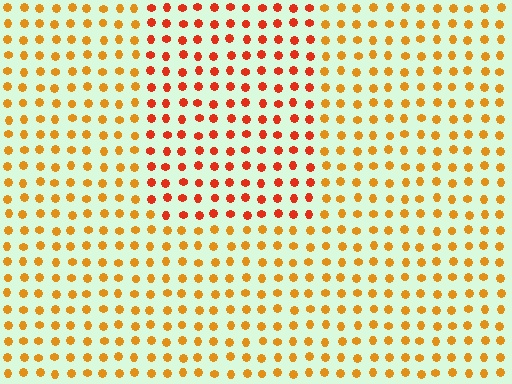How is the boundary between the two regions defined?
The boundary is defined purely by a slight shift in hue (about 29 degrees). Spacing, size, and orientation are identical on both sides.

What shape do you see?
I see a rectangle.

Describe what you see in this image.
The image is filled with small orange elements in a uniform arrangement. A rectangle-shaped region is visible where the elements are tinted to a slightly different hue, forming a subtle color boundary.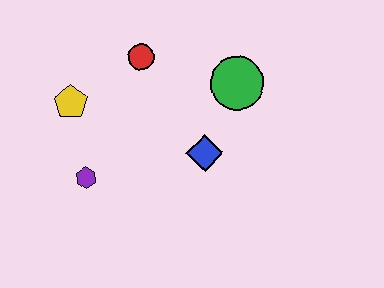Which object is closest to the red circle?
The yellow pentagon is closest to the red circle.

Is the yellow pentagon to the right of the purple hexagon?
No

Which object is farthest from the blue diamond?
The yellow pentagon is farthest from the blue diamond.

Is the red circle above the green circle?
Yes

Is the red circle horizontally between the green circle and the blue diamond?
No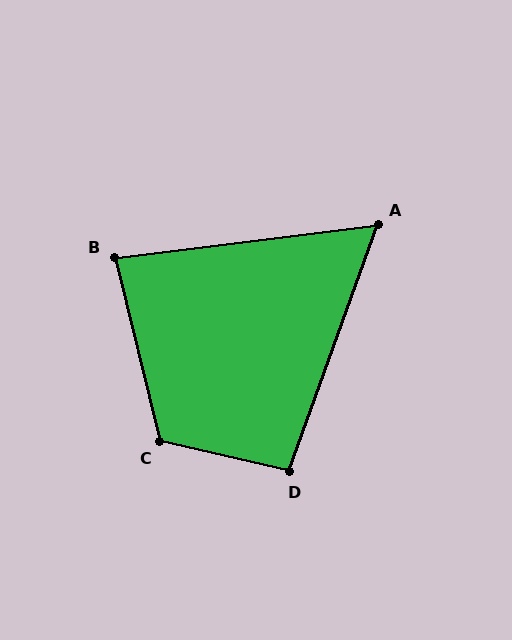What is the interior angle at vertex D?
Approximately 97 degrees (obtuse).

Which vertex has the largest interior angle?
C, at approximately 117 degrees.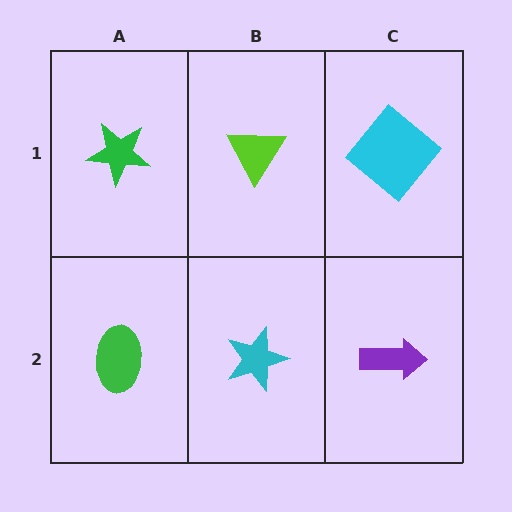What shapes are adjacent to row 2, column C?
A cyan diamond (row 1, column C), a cyan star (row 2, column B).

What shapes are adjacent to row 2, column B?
A lime triangle (row 1, column B), a green ellipse (row 2, column A), a purple arrow (row 2, column C).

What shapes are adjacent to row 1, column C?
A purple arrow (row 2, column C), a lime triangle (row 1, column B).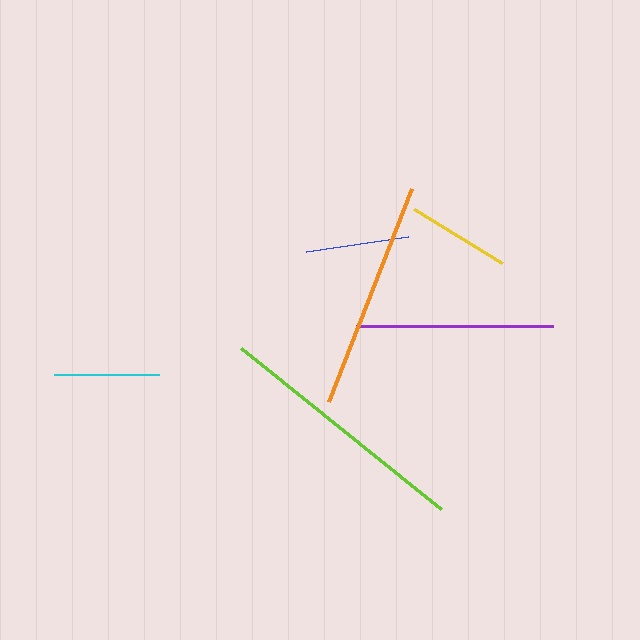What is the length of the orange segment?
The orange segment is approximately 228 pixels long.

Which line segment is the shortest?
The blue line is the shortest at approximately 104 pixels.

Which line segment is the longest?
The lime line is the longest at approximately 257 pixels.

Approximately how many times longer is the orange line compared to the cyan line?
The orange line is approximately 2.2 times the length of the cyan line.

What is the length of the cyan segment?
The cyan segment is approximately 105 pixels long.